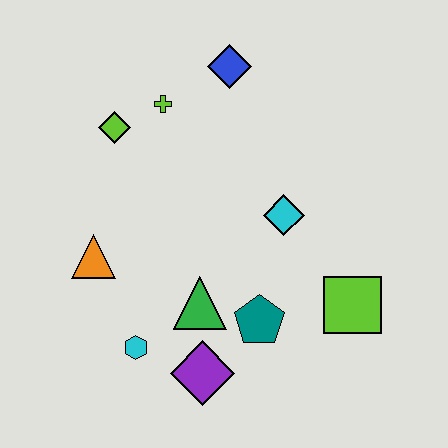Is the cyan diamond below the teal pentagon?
No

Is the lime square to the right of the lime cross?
Yes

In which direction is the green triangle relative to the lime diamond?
The green triangle is below the lime diamond.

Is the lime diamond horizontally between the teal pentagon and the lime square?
No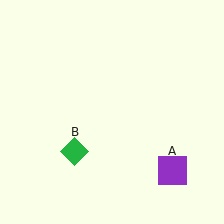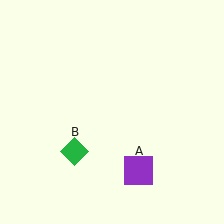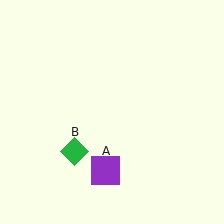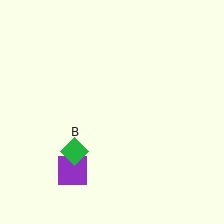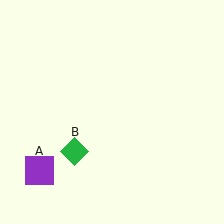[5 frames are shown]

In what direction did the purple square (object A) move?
The purple square (object A) moved left.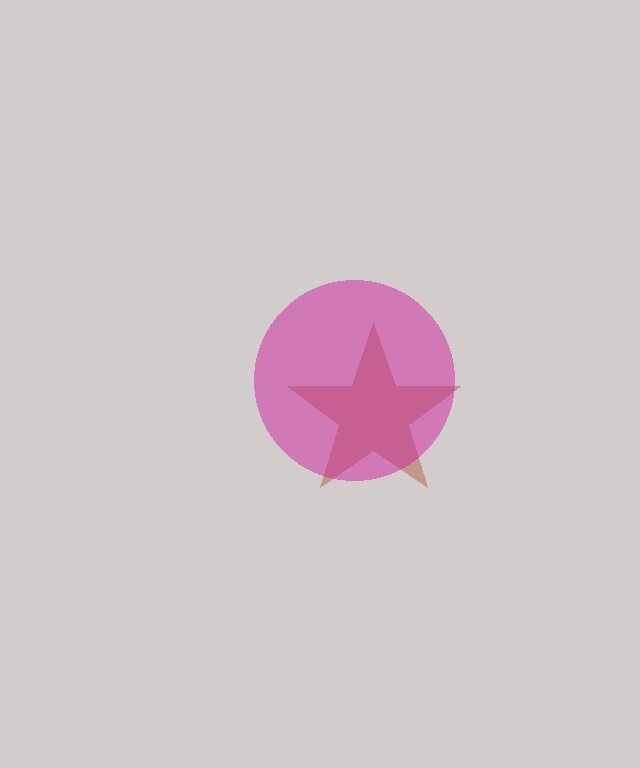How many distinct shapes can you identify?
There are 2 distinct shapes: a brown star, a magenta circle.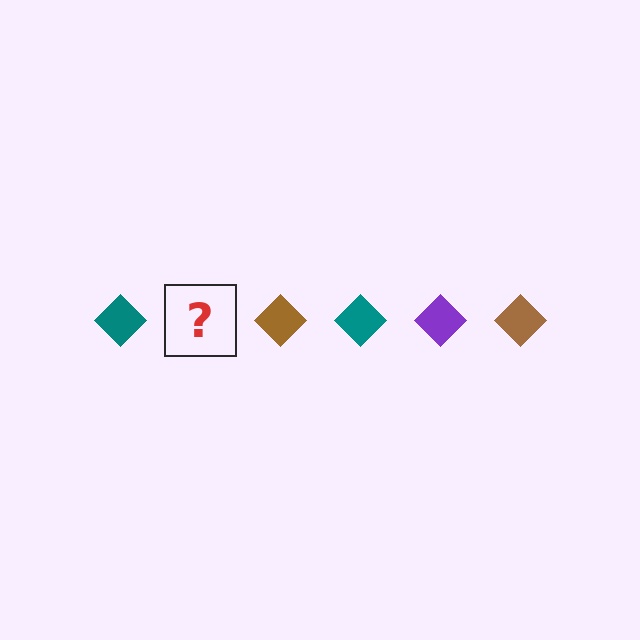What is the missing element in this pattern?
The missing element is a purple diamond.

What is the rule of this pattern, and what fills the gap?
The rule is that the pattern cycles through teal, purple, brown diamonds. The gap should be filled with a purple diamond.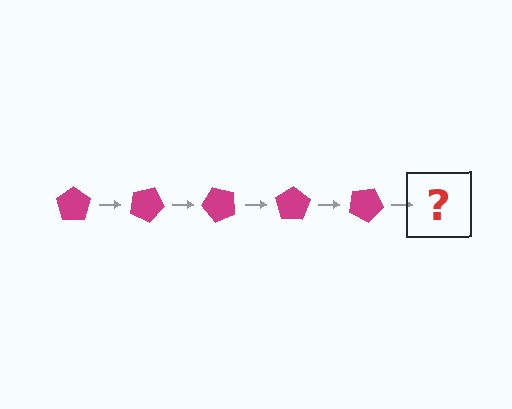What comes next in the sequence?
The next element should be a magenta pentagon rotated 125 degrees.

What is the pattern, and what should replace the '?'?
The pattern is that the pentagon rotates 25 degrees each step. The '?' should be a magenta pentagon rotated 125 degrees.